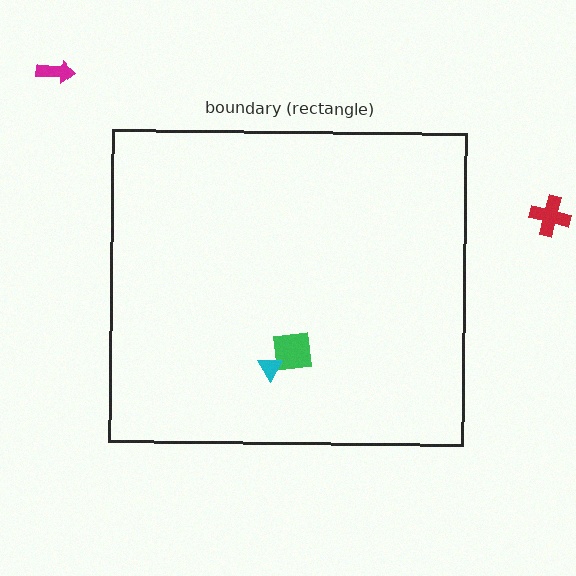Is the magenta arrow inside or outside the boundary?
Outside.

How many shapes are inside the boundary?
2 inside, 2 outside.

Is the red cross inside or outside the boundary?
Outside.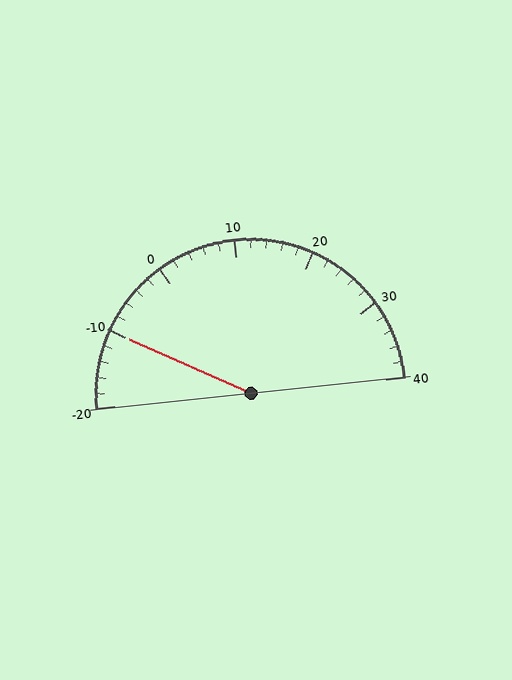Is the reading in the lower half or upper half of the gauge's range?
The reading is in the lower half of the range (-20 to 40).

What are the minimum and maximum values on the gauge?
The gauge ranges from -20 to 40.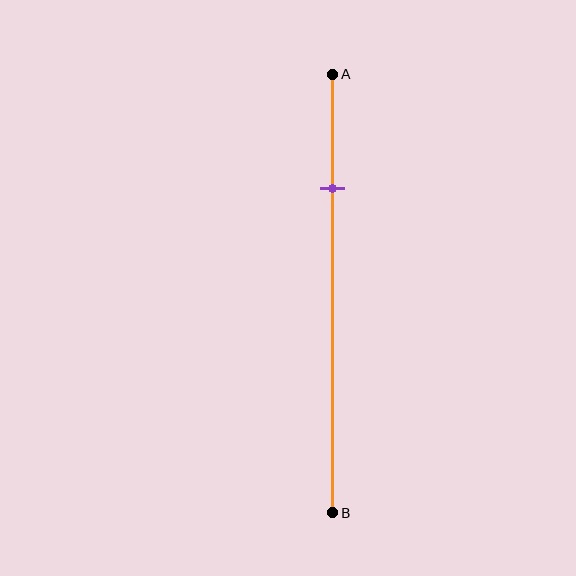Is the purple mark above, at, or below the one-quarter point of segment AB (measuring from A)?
The purple mark is approximately at the one-quarter point of segment AB.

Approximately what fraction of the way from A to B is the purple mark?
The purple mark is approximately 25% of the way from A to B.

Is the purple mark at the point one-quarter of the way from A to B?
Yes, the mark is approximately at the one-quarter point.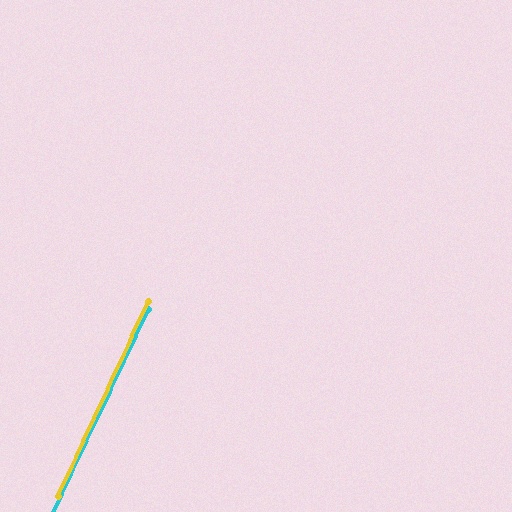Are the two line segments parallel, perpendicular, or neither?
Parallel — their directions differ by only 0.1°.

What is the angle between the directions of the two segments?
Approximately 0 degrees.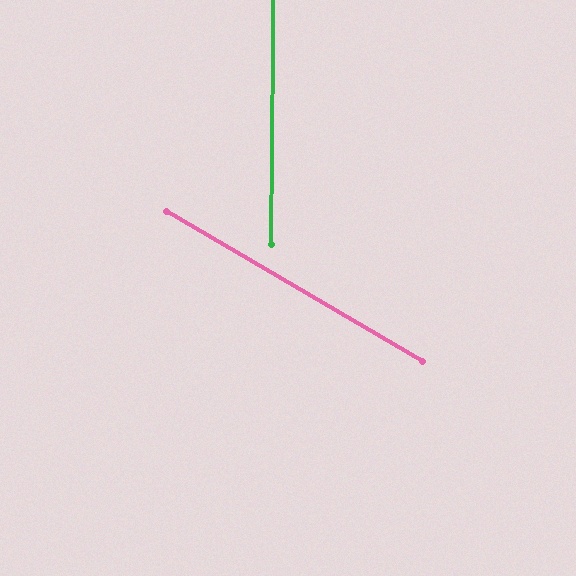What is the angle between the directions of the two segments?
Approximately 60 degrees.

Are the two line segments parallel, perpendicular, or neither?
Neither parallel nor perpendicular — they differ by about 60°.